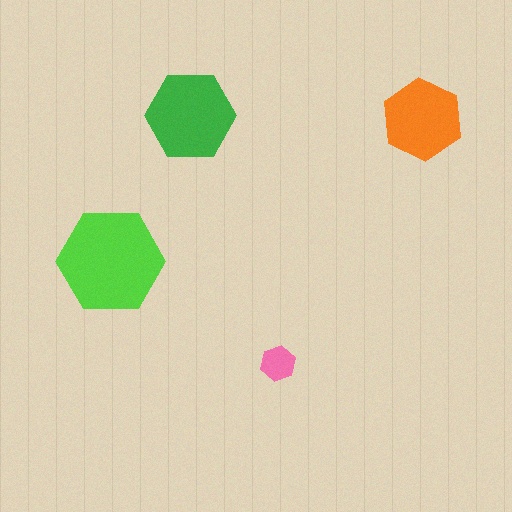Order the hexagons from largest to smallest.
the lime one, the green one, the orange one, the pink one.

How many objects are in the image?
There are 4 objects in the image.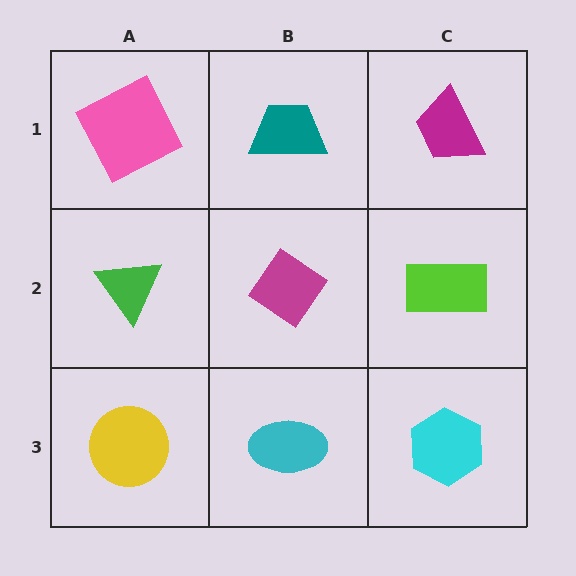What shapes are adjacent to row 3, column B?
A magenta diamond (row 2, column B), a yellow circle (row 3, column A), a cyan hexagon (row 3, column C).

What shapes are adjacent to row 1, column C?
A lime rectangle (row 2, column C), a teal trapezoid (row 1, column B).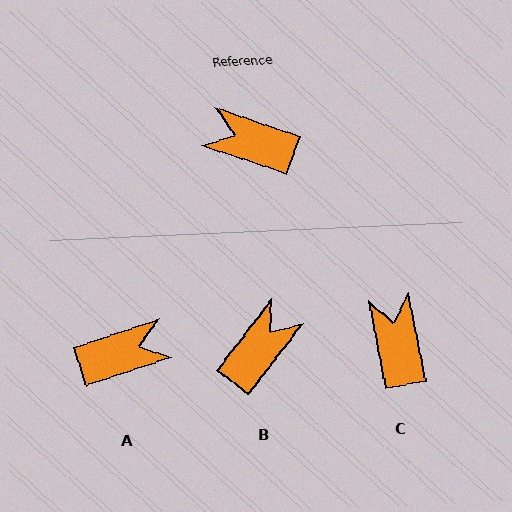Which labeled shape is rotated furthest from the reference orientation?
A, about 143 degrees away.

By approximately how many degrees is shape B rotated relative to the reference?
Approximately 109 degrees clockwise.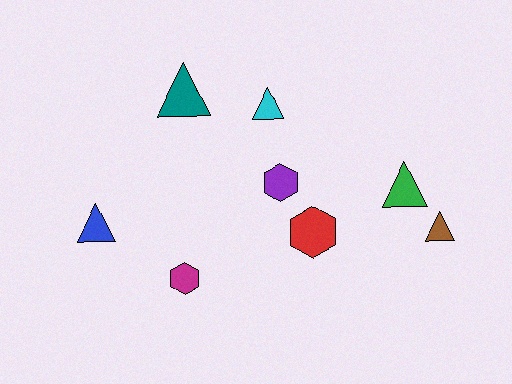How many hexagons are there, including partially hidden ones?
There are 3 hexagons.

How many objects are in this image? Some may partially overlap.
There are 8 objects.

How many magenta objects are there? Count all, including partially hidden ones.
There is 1 magenta object.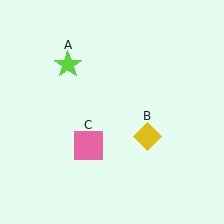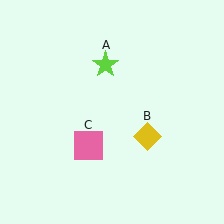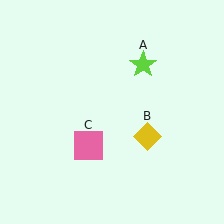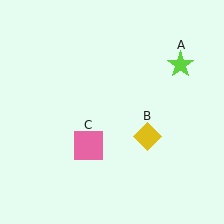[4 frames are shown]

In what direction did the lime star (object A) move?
The lime star (object A) moved right.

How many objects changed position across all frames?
1 object changed position: lime star (object A).